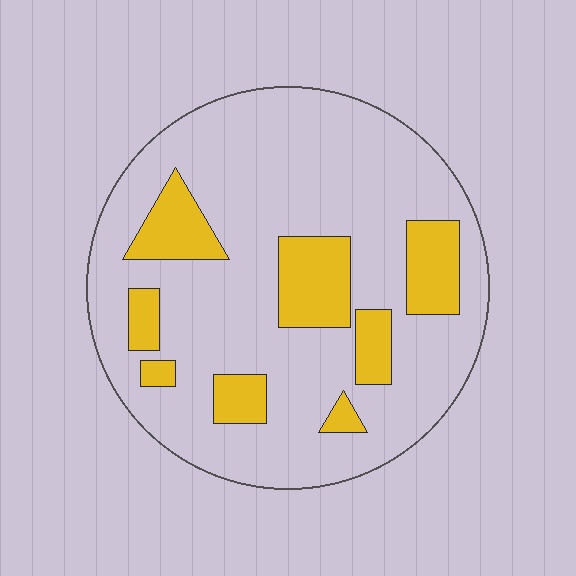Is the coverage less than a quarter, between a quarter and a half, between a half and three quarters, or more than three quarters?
Less than a quarter.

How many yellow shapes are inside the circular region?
8.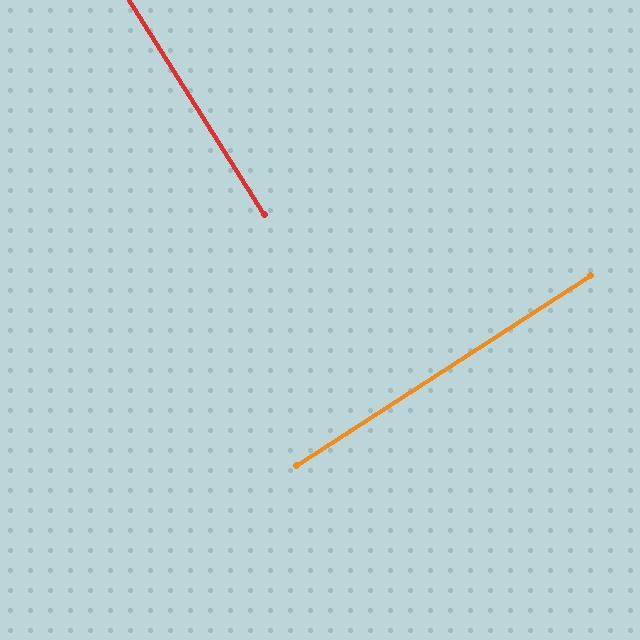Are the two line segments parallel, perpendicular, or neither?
Perpendicular — they meet at approximately 89°.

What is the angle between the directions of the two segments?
Approximately 89 degrees.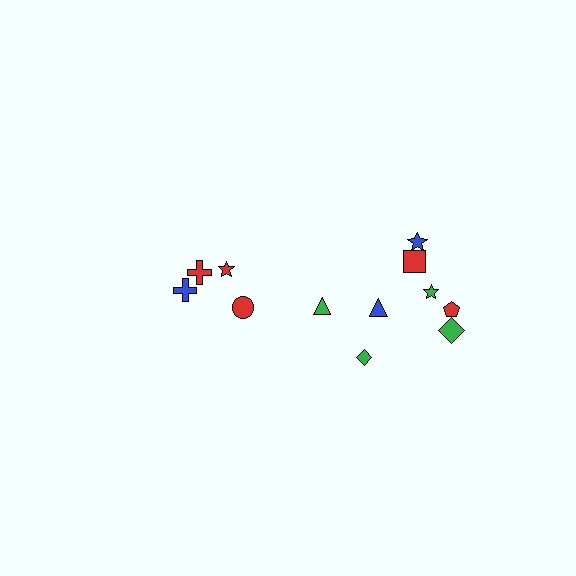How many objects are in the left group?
There are 4 objects.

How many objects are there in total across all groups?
There are 12 objects.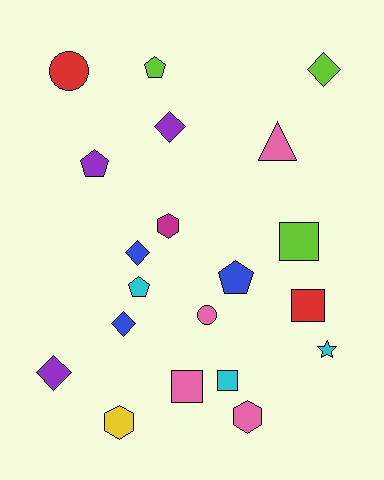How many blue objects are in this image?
There are 3 blue objects.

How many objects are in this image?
There are 20 objects.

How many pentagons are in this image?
There are 4 pentagons.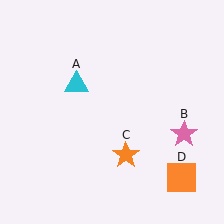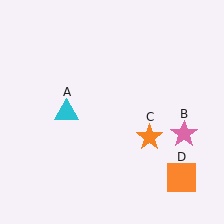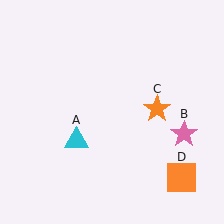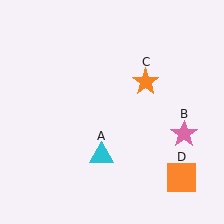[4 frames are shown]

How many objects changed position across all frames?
2 objects changed position: cyan triangle (object A), orange star (object C).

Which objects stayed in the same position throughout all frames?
Pink star (object B) and orange square (object D) remained stationary.